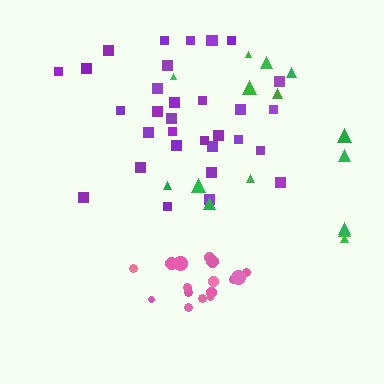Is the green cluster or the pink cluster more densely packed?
Pink.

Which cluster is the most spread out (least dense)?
Green.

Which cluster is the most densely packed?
Pink.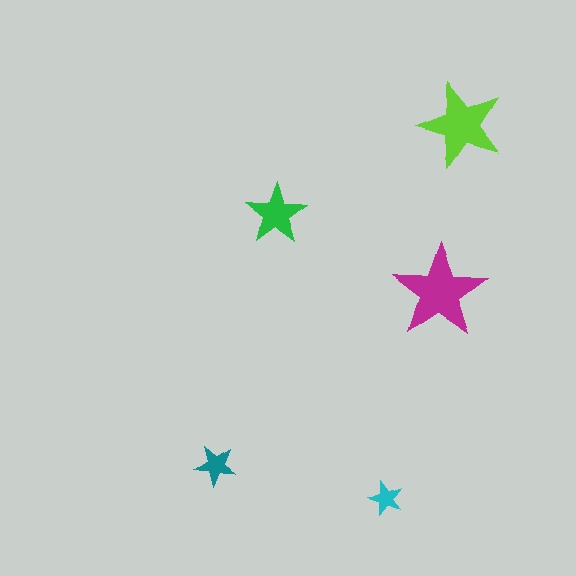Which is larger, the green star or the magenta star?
The magenta one.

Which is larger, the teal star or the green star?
The green one.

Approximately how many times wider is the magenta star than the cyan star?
About 3 times wider.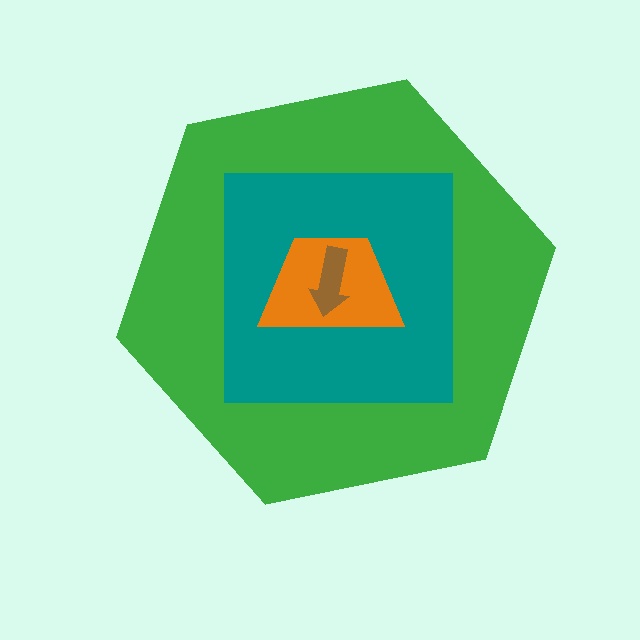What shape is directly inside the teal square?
The orange trapezoid.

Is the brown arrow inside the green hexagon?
Yes.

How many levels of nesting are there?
4.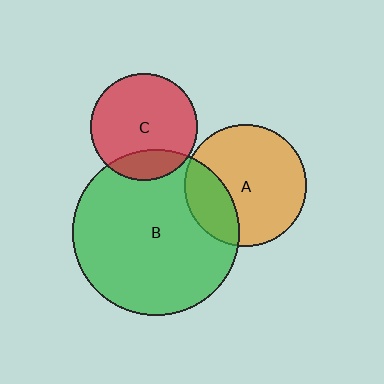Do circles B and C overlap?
Yes.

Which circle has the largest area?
Circle B (green).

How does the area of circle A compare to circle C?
Approximately 1.3 times.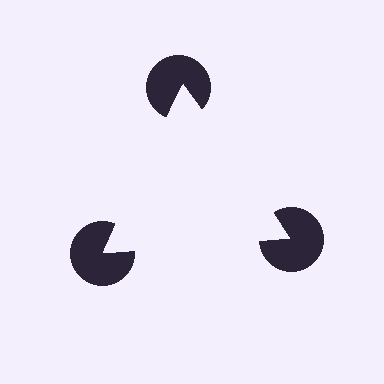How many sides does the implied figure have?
3 sides.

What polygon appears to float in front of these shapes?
An illusory triangle — its edges are inferred from the aligned wedge cuts in the pac-man discs, not physically drawn.